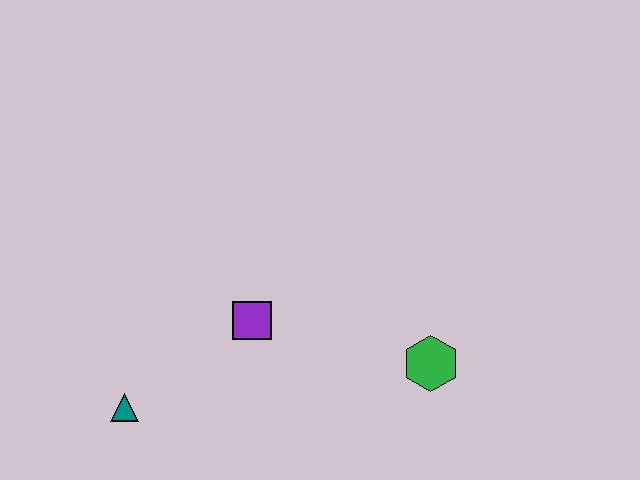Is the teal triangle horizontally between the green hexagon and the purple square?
No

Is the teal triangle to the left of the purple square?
Yes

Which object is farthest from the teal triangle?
The green hexagon is farthest from the teal triangle.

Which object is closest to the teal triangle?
The purple square is closest to the teal triangle.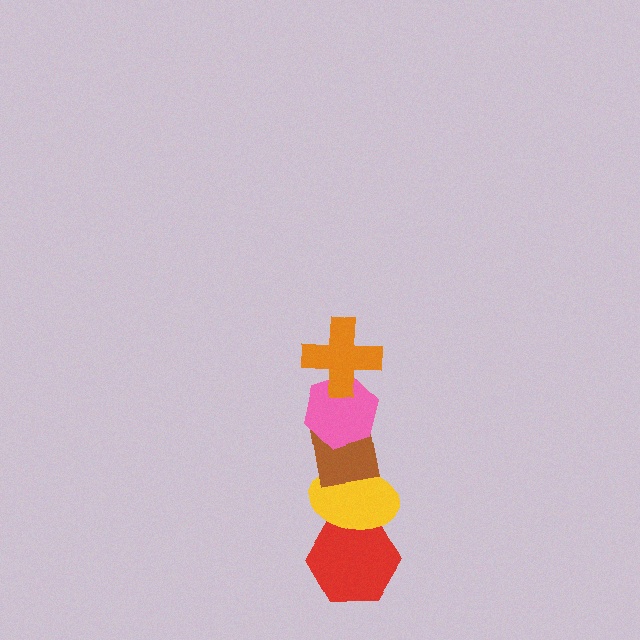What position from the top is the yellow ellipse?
The yellow ellipse is 4th from the top.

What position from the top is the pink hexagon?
The pink hexagon is 2nd from the top.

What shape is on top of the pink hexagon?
The orange cross is on top of the pink hexagon.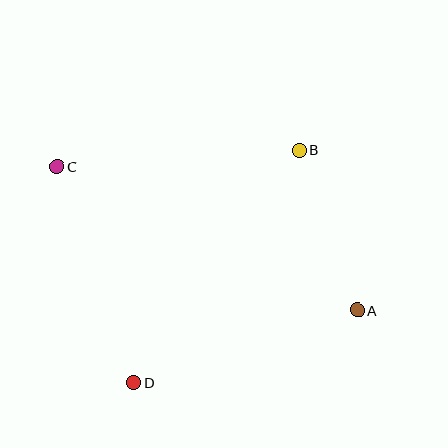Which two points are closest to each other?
Points A and B are closest to each other.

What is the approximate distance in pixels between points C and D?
The distance between C and D is approximately 229 pixels.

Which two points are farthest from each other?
Points A and C are farthest from each other.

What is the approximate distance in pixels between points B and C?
The distance between B and C is approximately 243 pixels.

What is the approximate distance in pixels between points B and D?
The distance between B and D is approximately 286 pixels.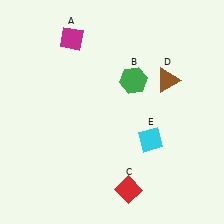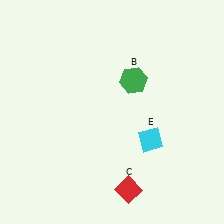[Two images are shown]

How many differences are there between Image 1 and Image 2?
There are 2 differences between the two images.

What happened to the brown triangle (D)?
The brown triangle (D) was removed in Image 2. It was in the top-right area of Image 1.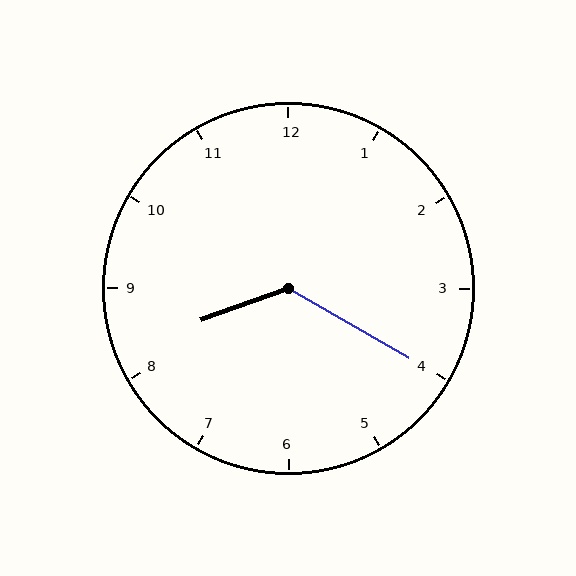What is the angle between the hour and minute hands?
Approximately 130 degrees.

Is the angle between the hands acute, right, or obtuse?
It is obtuse.